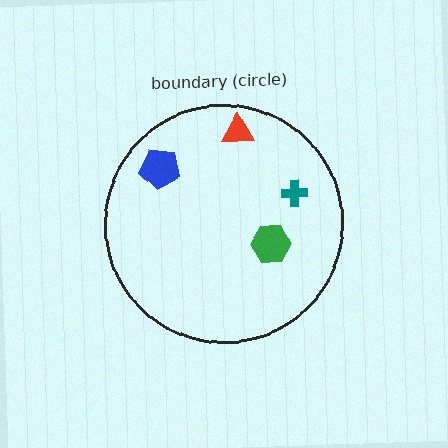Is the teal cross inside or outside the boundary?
Inside.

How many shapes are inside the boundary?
4 inside, 0 outside.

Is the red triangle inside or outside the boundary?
Inside.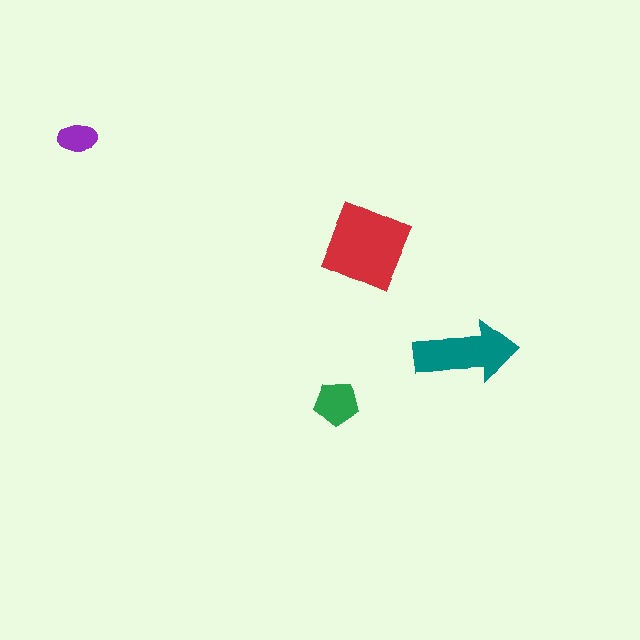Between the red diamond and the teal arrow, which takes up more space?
The red diamond.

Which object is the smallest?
The purple ellipse.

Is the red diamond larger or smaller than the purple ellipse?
Larger.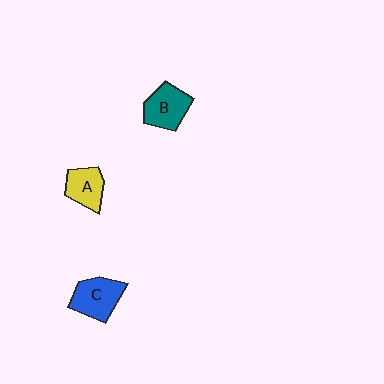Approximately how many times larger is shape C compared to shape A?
Approximately 1.3 times.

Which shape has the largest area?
Shape C (blue).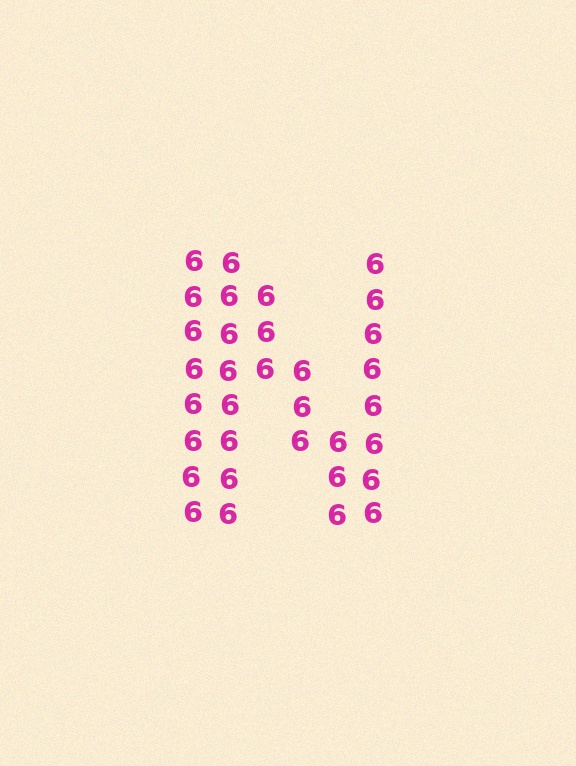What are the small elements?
The small elements are digit 6's.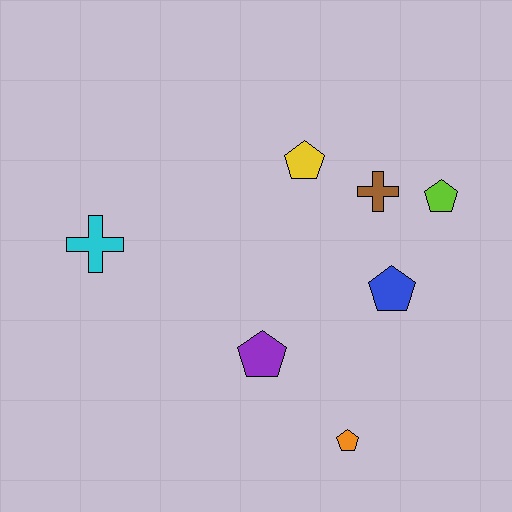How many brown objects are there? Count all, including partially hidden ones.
There is 1 brown object.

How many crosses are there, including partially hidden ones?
There are 2 crosses.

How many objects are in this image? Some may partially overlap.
There are 7 objects.